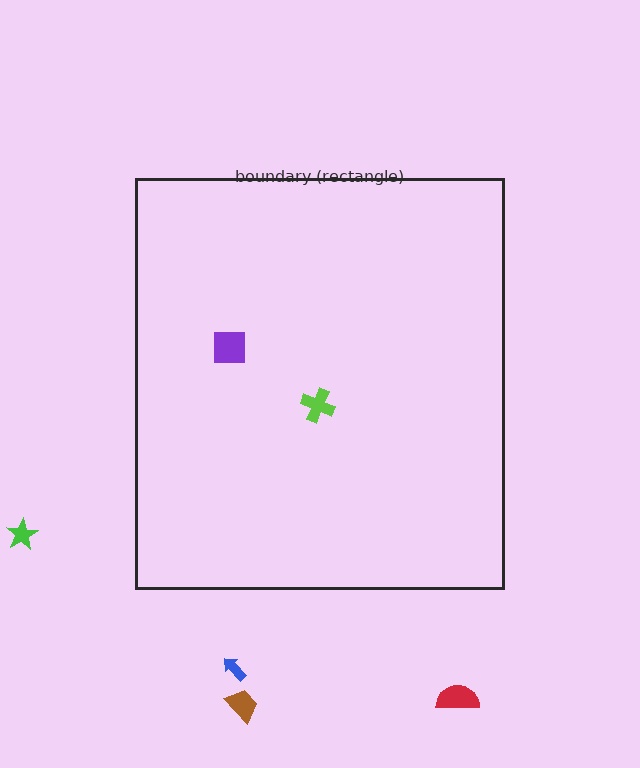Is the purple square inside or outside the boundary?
Inside.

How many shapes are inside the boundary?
2 inside, 4 outside.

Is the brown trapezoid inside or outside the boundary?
Outside.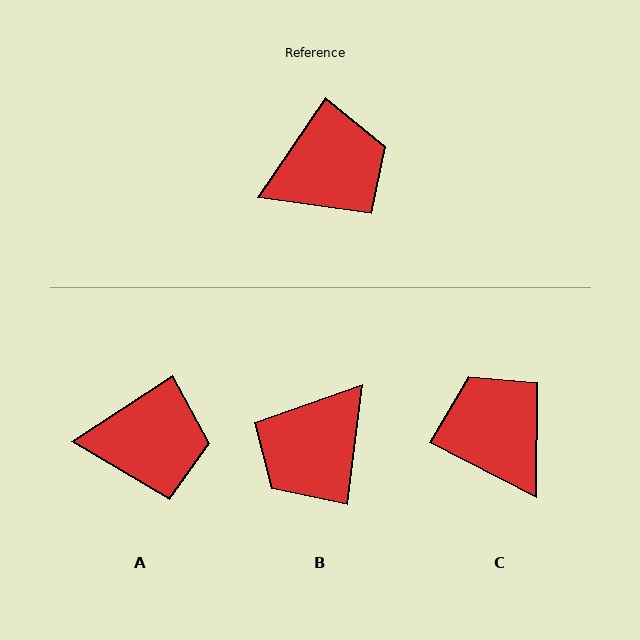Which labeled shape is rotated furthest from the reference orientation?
B, about 153 degrees away.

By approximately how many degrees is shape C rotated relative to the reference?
Approximately 98 degrees counter-clockwise.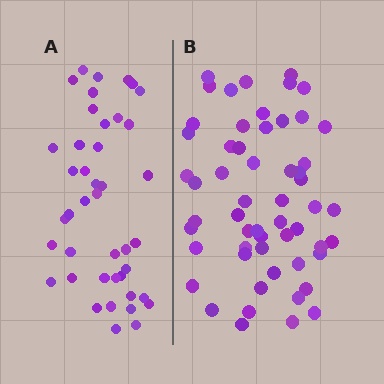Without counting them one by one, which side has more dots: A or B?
Region B (the right region) has more dots.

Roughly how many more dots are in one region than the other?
Region B has approximately 15 more dots than region A.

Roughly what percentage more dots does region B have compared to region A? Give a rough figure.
About 35% more.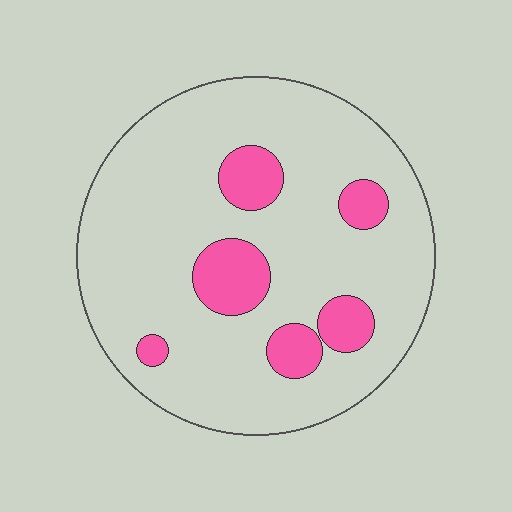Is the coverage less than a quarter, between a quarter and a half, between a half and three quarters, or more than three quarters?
Less than a quarter.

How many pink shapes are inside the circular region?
6.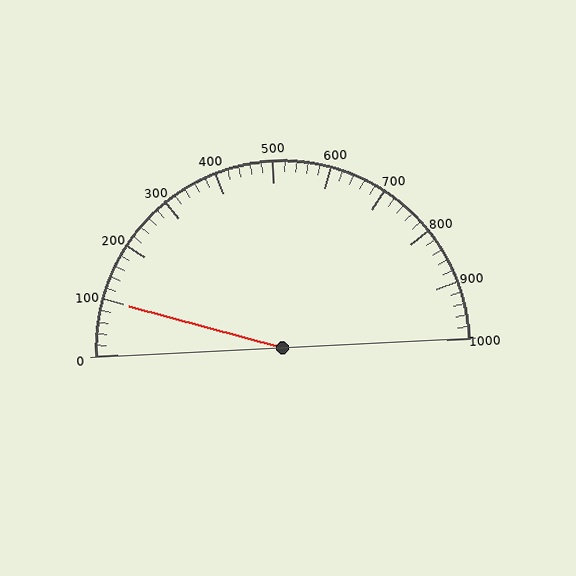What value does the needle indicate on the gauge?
The needle indicates approximately 100.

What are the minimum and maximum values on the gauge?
The gauge ranges from 0 to 1000.